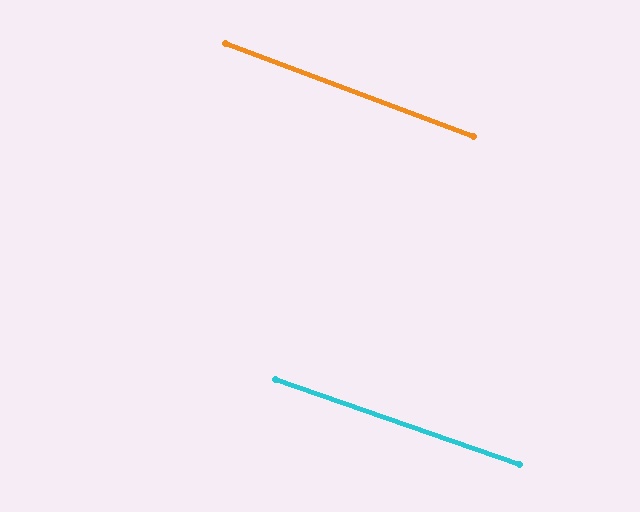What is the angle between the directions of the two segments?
Approximately 1 degree.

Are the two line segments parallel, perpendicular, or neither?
Parallel — their directions differ by only 1.4°.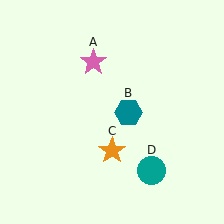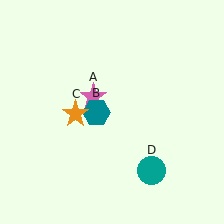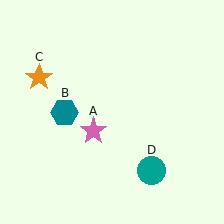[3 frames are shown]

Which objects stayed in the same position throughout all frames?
Teal circle (object D) remained stationary.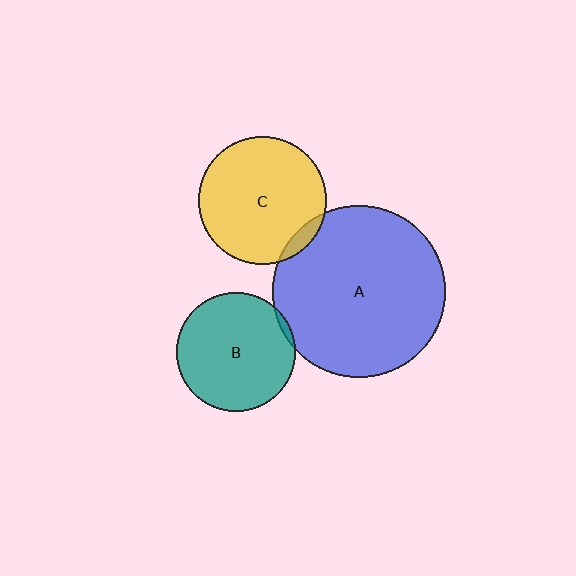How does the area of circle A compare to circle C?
Approximately 1.8 times.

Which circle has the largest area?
Circle A (blue).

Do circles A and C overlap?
Yes.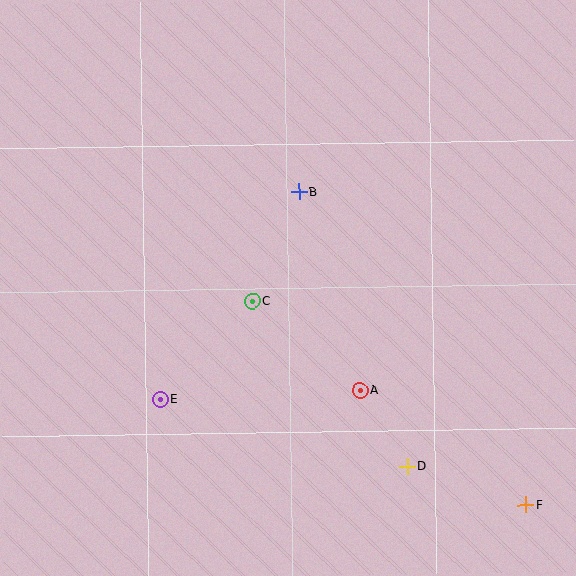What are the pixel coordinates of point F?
Point F is at (526, 505).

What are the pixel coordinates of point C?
Point C is at (252, 301).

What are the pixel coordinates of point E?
Point E is at (160, 399).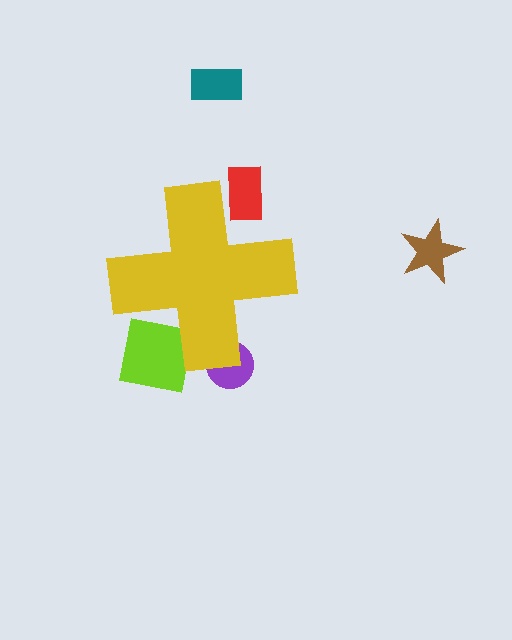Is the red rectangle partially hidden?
Yes, the red rectangle is partially hidden behind the yellow cross.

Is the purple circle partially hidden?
Yes, the purple circle is partially hidden behind the yellow cross.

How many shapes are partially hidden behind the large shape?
3 shapes are partially hidden.